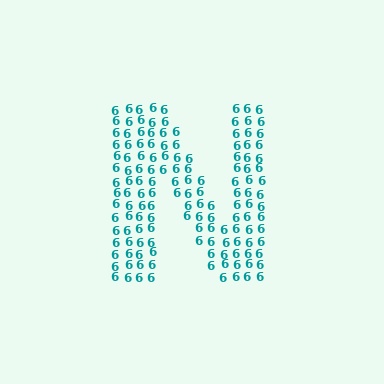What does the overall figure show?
The overall figure shows the letter N.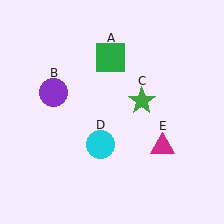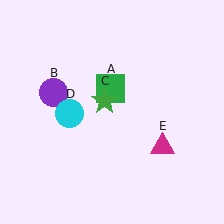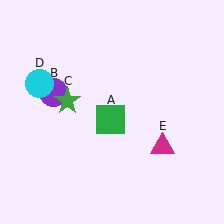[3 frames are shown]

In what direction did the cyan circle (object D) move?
The cyan circle (object D) moved up and to the left.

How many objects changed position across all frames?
3 objects changed position: green square (object A), green star (object C), cyan circle (object D).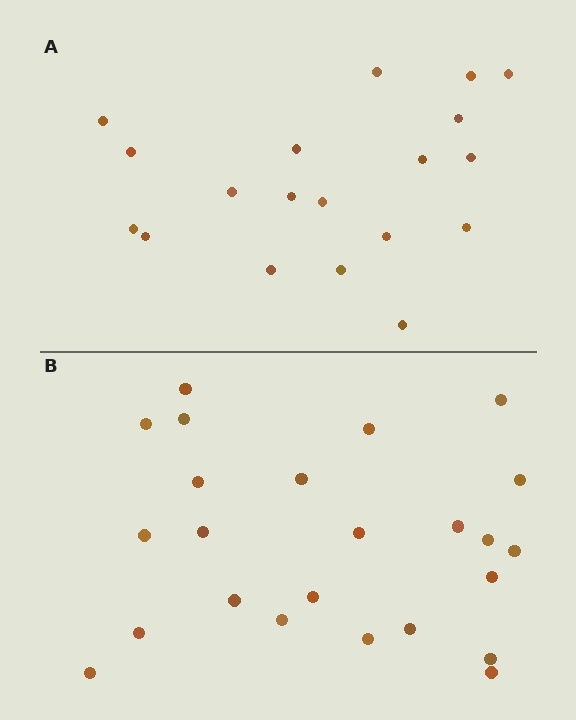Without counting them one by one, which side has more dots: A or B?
Region B (the bottom region) has more dots.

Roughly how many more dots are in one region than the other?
Region B has about 5 more dots than region A.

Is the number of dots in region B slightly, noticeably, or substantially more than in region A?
Region B has noticeably more, but not dramatically so. The ratio is roughly 1.3 to 1.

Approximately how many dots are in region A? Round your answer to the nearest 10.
About 20 dots. (The exact count is 19, which rounds to 20.)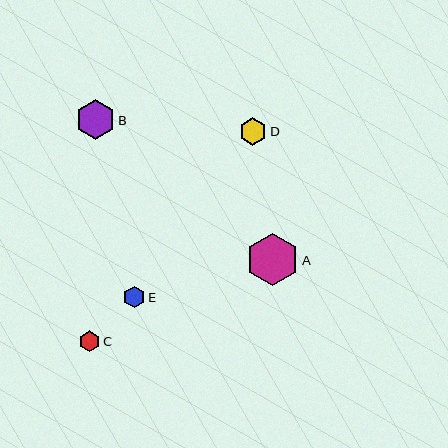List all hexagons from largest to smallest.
From largest to smallest: A, B, D, E, C.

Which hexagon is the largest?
Hexagon A is the largest with a size of approximately 52 pixels.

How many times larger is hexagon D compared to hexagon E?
Hexagon D is approximately 1.3 times the size of hexagon E.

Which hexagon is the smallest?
Hexagon C is the smallest with a size of approximately 21 pixels.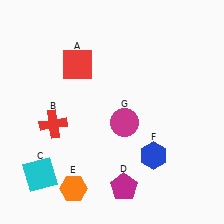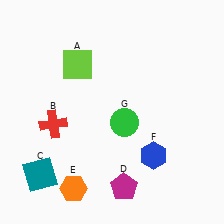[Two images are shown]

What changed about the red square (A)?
In Image 1, A is red. In Image 2, it changed to lime.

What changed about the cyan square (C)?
In Image 1, C is cyan. In Image 2, it changed to teal.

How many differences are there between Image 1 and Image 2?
There are 3 differences between the two images.